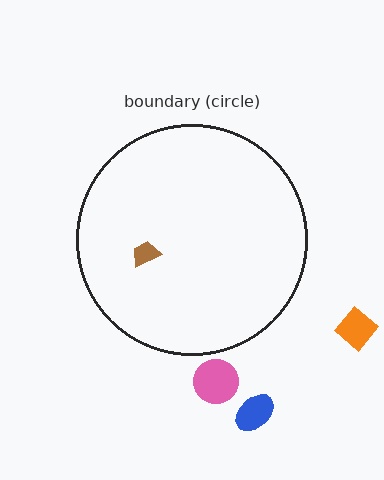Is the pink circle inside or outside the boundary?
Outside.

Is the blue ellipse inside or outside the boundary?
Outside.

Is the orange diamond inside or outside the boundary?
Outside.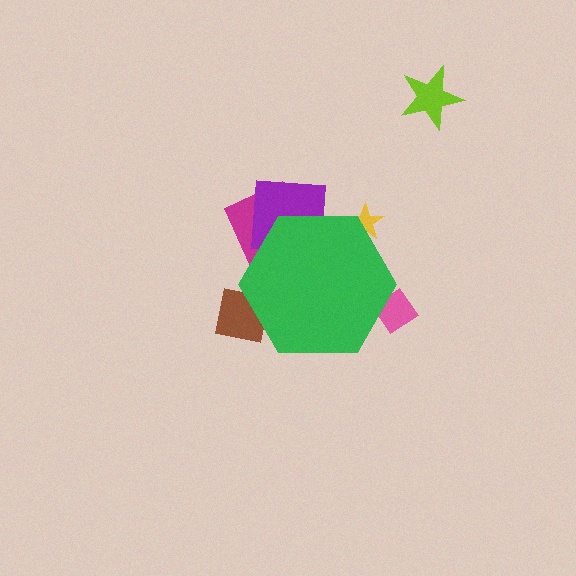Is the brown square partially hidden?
Yes, the brown square is partially hidden behind the green hexagon.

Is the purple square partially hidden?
Yes, the purple square is partially hidden behind the green hexagon.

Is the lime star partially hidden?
No, the lime star is fully visible.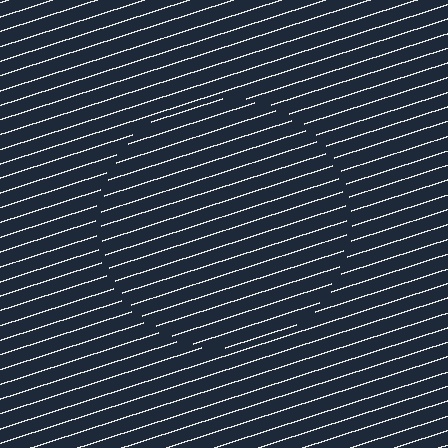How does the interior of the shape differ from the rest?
The interior of the shape contains the same grating, shifted by half a period — the contour is defined by the phase discontinuity where line-ends from the inner and outer gratings abut.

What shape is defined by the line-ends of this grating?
An illusory circle. The interior of the shape contains the same grating, shifted by half a period — the contour is defined by the phase discontinuity where line-ends from the inner and outer gratings abut.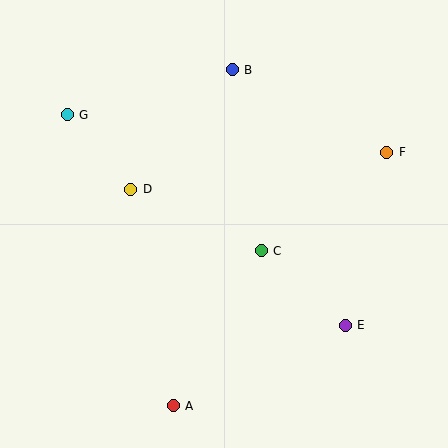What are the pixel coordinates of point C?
Point C is at (261, 251).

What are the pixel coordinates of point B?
Point B is at (232, 70).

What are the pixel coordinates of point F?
Point F is at (387, 152).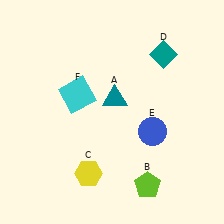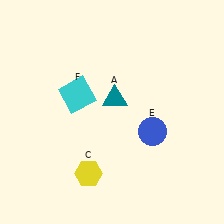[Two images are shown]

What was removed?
The lime pentagon (B), the teal diamond (D) were removed in Image 2.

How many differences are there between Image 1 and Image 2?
There are 2 differences between the two images.